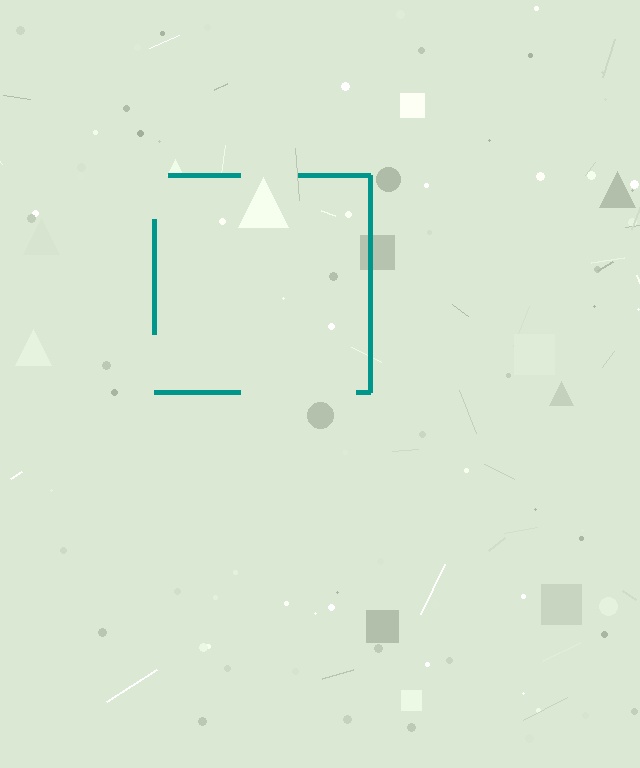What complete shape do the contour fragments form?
The contour fragments form a square.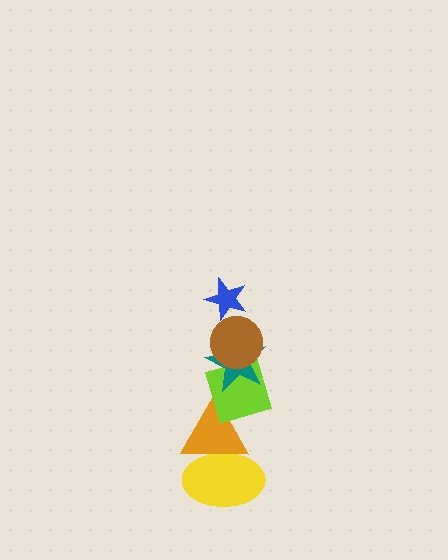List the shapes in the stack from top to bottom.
From top to bottom: the blue star, the brown circle, the teal star, the lime diamond, the orange triangle, the yellow ellipse.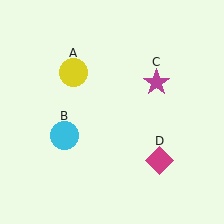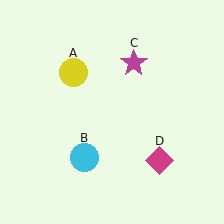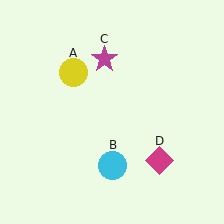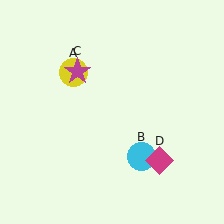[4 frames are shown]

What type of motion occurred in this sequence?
The cyan circle (object B), magenta star (object C) rotated counterclockwise around the center of the scene.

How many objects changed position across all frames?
2 objects changed position: cyan circle (object B), magenta star (object C).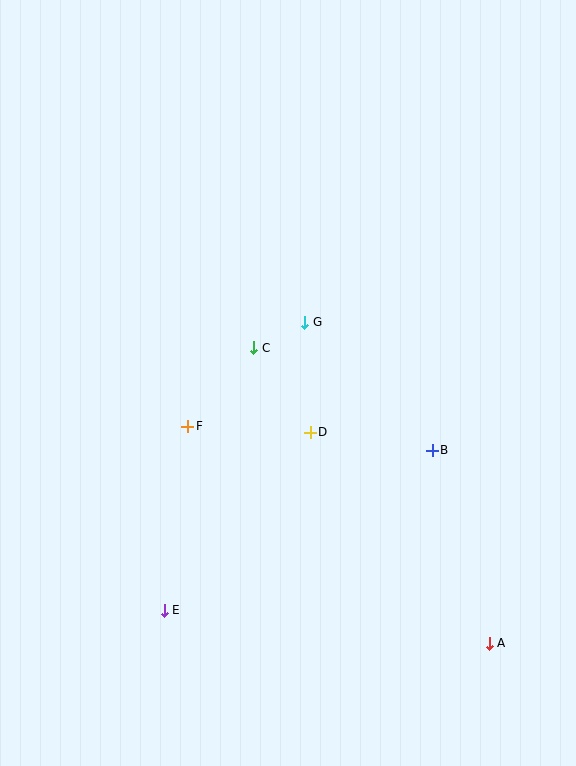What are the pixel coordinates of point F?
Point F is at (188, 426).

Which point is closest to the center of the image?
Point C at (254, 348) is closest to the center.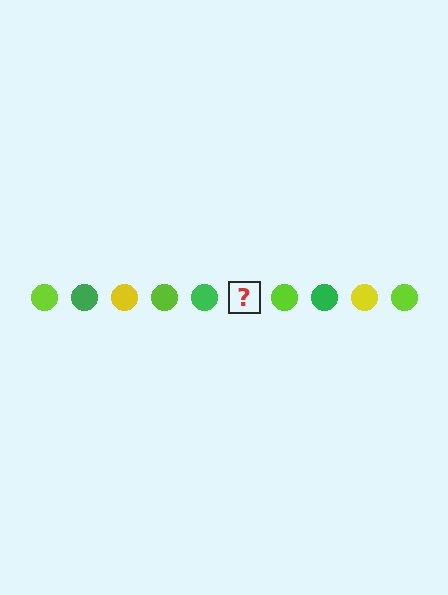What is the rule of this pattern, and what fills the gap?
The rule is that the pattern cycles through lime, green, yellow circles. The gap should be filled with a yellow circle.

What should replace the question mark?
The question mark should be replaced with a yellow circle.